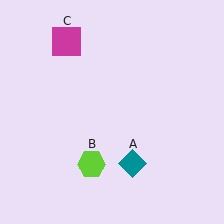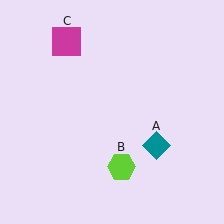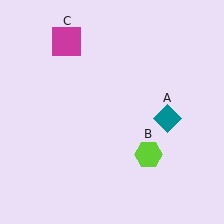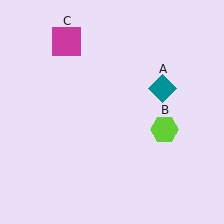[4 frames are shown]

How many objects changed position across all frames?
2 objects changed position: teal diamond (object A), lime hexagon (object B).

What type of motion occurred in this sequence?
The teal diamond (object A), lime hexagon (object B) rotated counterclockwise around the center of the scene.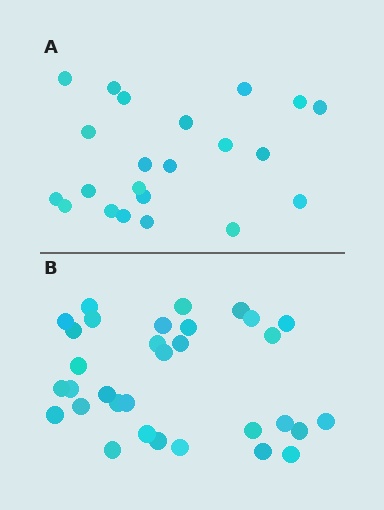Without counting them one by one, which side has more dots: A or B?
Region B (the bottom region) has more dots.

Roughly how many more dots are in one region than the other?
Region B has roughly 10 or so more dots than region A.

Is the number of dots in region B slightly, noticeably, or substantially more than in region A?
Region B has substantially more. The ratio is roughly 1.5 to 1.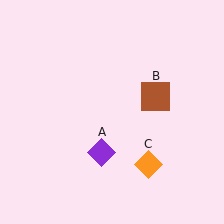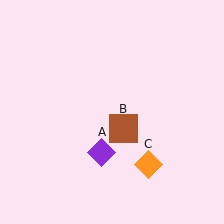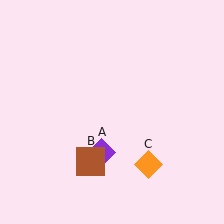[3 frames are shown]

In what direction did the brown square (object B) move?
The brown square (object B) moved down and to the left.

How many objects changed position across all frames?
1 object changed position: brown square (object B).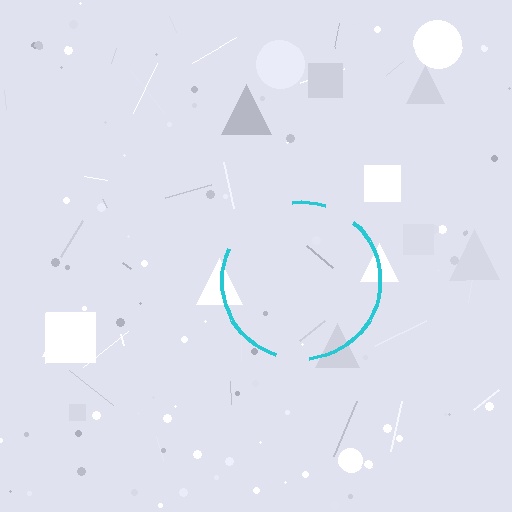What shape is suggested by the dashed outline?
The dashed outline suggests a circle.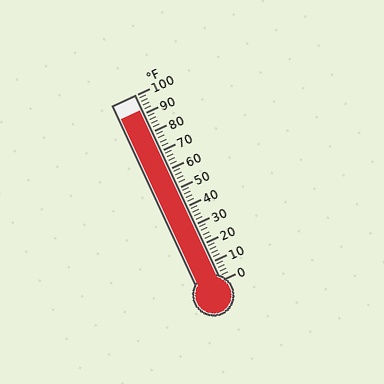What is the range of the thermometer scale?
The thermometer scale ranges from 0°F to 100°F.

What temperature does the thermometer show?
The thermometer shows approximately 92°F.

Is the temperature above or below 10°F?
The temperature is above 10°F.